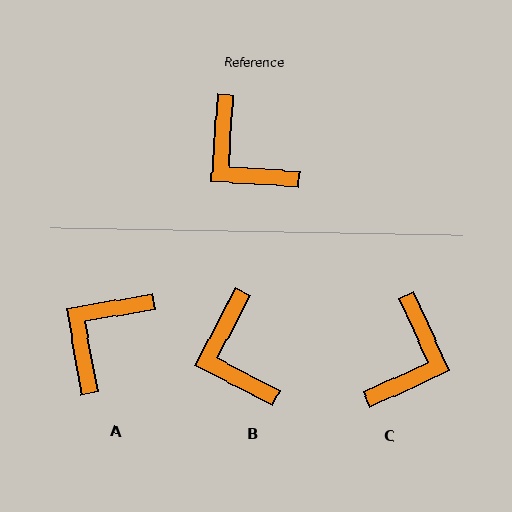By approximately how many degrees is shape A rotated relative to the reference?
Approximately 76 degrees clockwise.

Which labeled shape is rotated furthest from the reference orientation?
C, about 118 degrees away.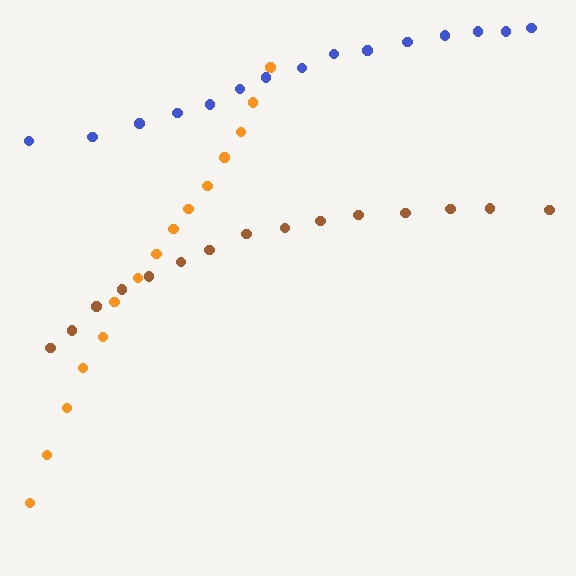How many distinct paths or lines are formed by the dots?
There are 3 distinct paths.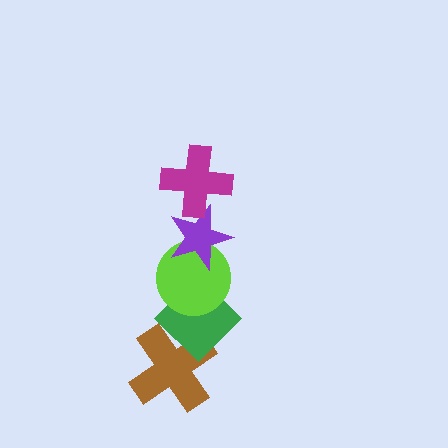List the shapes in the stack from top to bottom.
From top to bottom: the magenta cross, the purple star, the lime circle, the green diamond, the brown cross.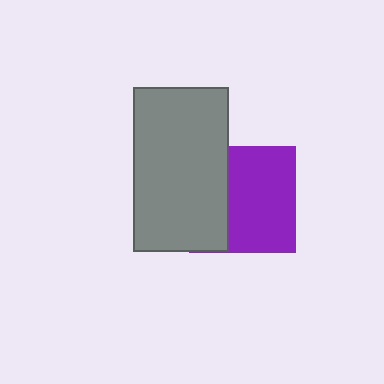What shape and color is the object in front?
The object in front is a gray rectangle.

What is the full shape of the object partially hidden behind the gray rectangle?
The partially hidden object is a purple square.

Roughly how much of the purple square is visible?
About half of it is visible (roughly 63%).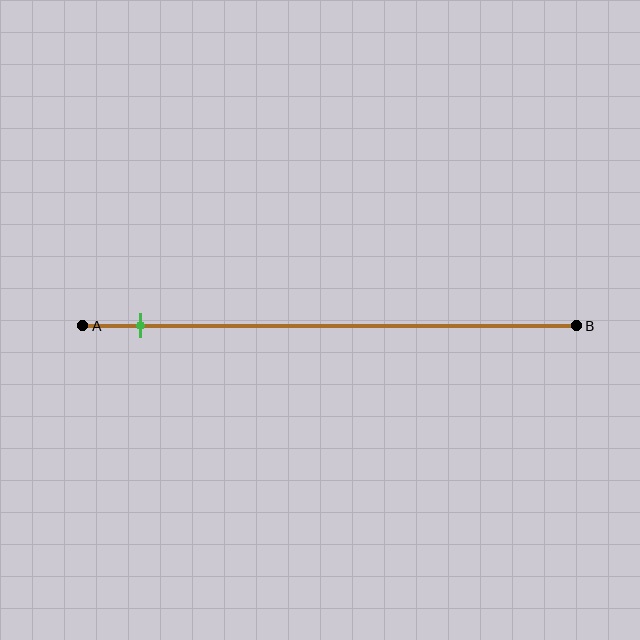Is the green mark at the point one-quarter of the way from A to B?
No, the mark is at about 10% from A, not at the 25% one-quarter point.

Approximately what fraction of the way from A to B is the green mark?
The green mark is approximately 10% of the way from A to B.